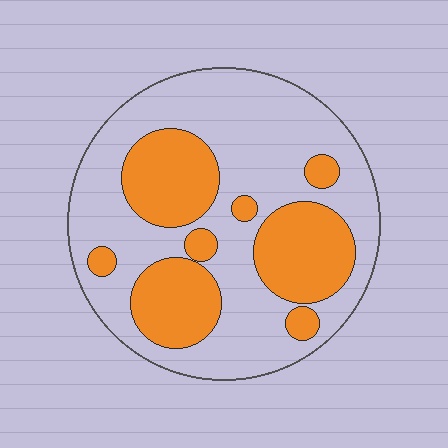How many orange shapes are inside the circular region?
8.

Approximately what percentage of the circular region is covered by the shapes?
Approximately 35%.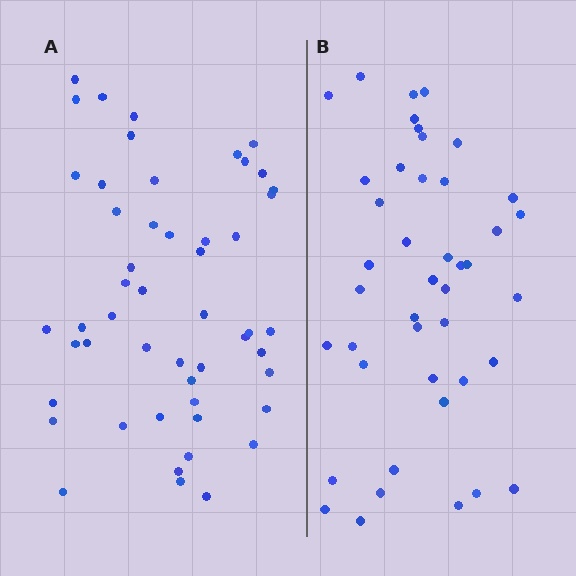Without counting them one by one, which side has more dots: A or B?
Region A (the left region) has more dots.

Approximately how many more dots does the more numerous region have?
Region A has roughly 8 or so more dots than region B.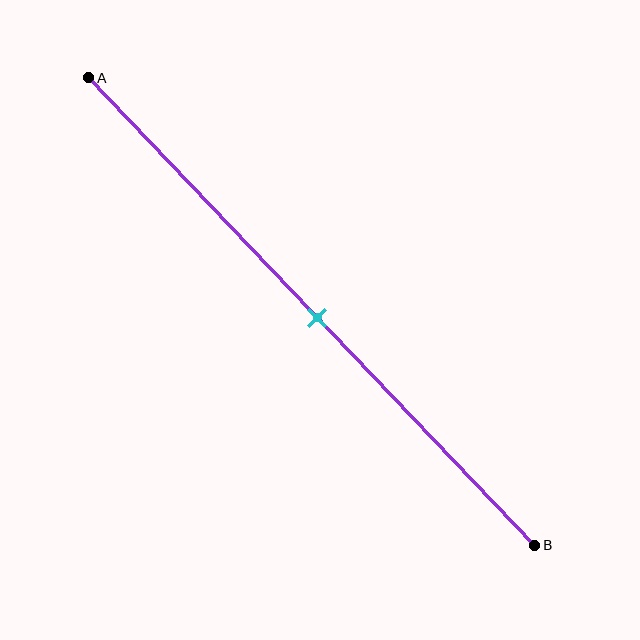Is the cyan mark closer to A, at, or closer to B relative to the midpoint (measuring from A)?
The cyan mark is approximately at the midpoint of segment AB.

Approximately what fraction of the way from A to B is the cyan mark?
The cyan mark is approximately 50% of the way from A to B.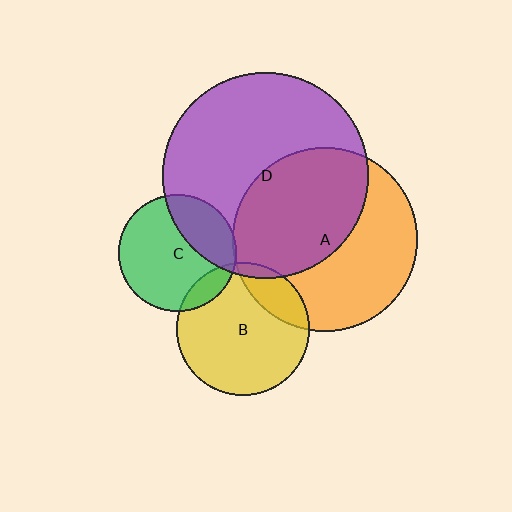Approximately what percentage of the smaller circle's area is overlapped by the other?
Approximately 10%.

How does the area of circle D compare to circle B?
Approximately 2.4 times.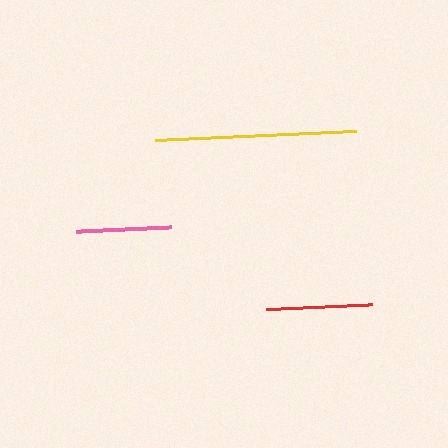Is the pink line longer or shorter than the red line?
The red line is longer than the pink line.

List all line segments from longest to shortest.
From longest to shortest: yellow, red, pink.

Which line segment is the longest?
The yellow line is the longest at approximately 201 pixels.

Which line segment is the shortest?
The pink line is the shortest at approximately 96 pixels.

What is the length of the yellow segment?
The yellow segment is approximately 201 pixels long.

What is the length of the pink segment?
The pink segment is approximately 96 pixels long.